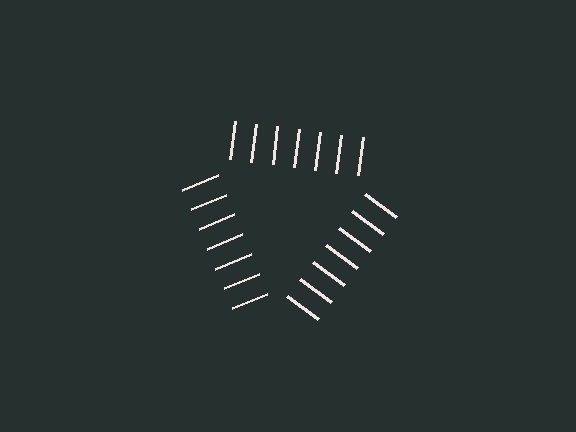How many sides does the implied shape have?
3 sides — the line-ends trace a triangle.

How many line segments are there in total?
21 — 7 along each of the 3 edges.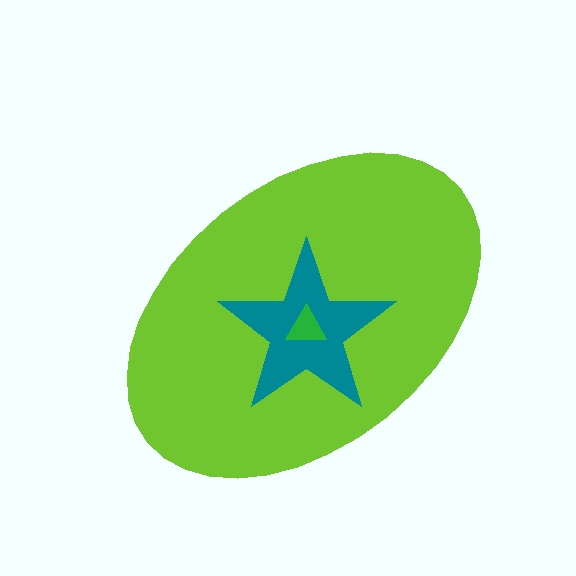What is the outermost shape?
The lime ellipse.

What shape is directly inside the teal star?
The green triangle.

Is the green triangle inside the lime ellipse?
Yes.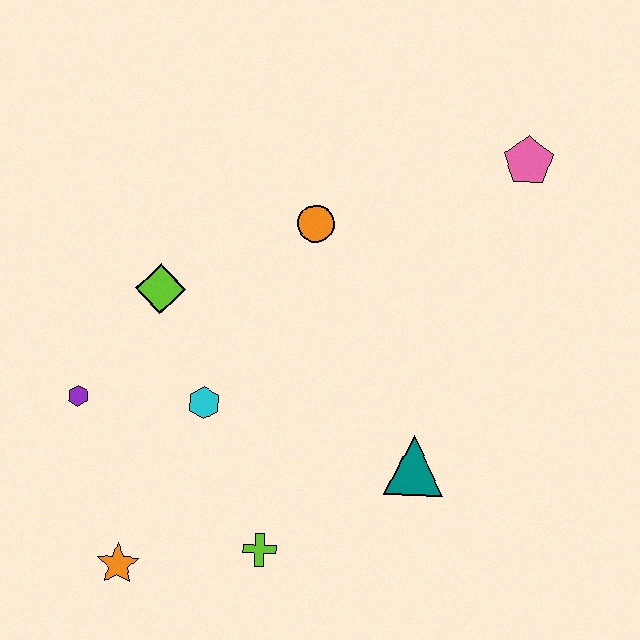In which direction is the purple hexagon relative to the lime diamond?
The purple hexagon is below the lime diamond.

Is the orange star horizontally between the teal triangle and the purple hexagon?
Yes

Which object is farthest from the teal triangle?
The purple hexagon is farthest from the teal triangle.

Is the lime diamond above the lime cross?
Yes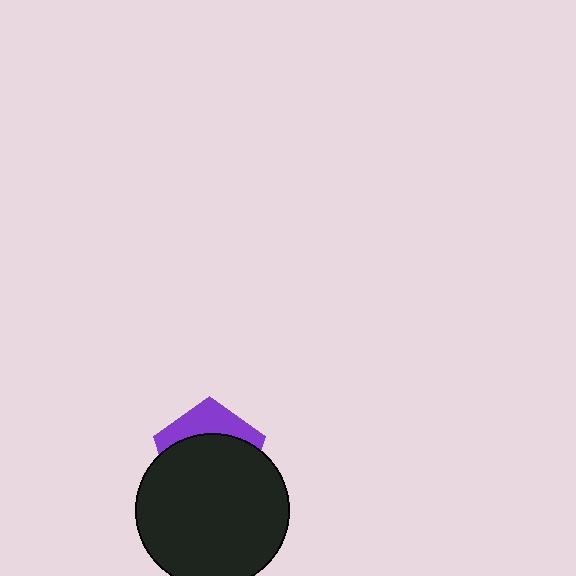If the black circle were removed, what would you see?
You would see the complete purple pentagon.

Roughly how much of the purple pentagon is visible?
A small part of it is visible (roughly 31%).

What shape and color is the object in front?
The object in front is a black circle.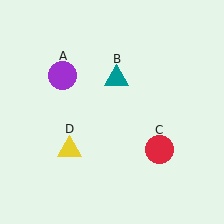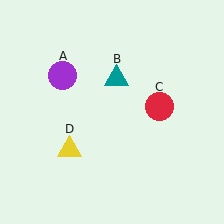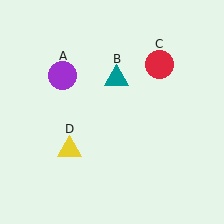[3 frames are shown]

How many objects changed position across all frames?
1 object changed position: red circle (object C).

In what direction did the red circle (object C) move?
The red circle (object C) moved up.